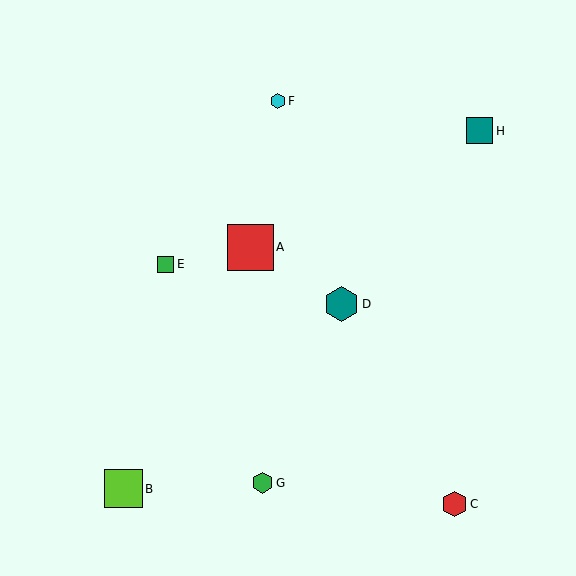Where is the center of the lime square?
The center of the lime square is at (123, 489).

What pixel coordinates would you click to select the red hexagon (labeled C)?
Click at (455, 504) to select the red hexagon C.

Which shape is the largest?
The red square (labeled A) is the largest.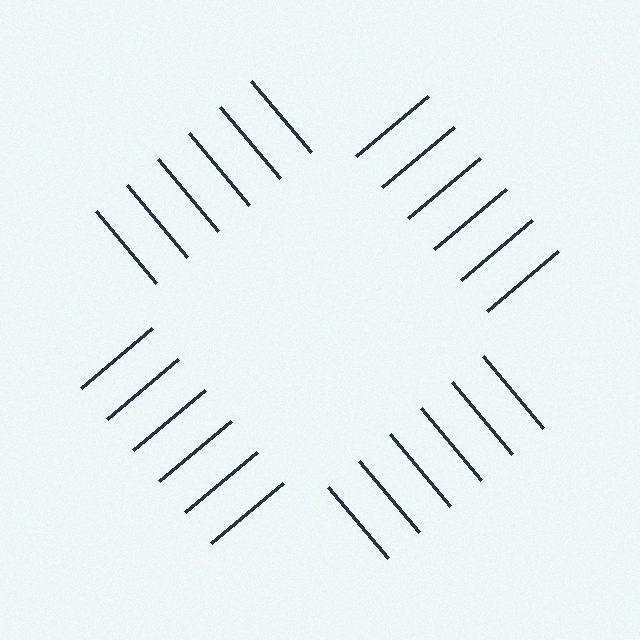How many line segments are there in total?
24 — 6 along each of the 4 edges.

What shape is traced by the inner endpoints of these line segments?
An illusory square — the line segments terminate on its edges but no continuous stroke is drawn.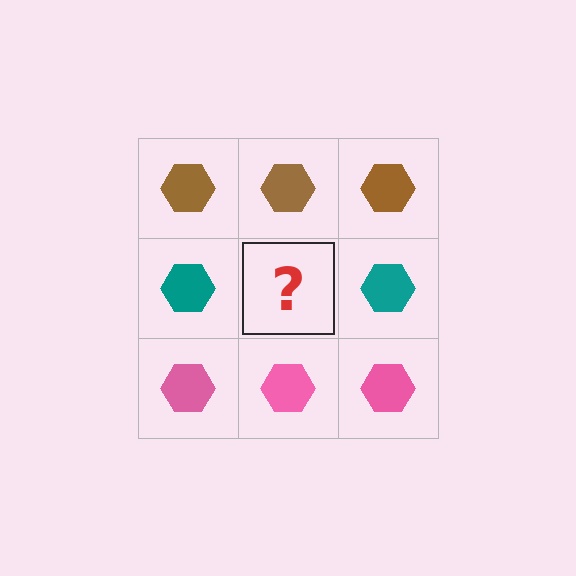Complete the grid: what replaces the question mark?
The question mark should be replaced with a teal hexagon.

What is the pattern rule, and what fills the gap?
The rule is that each row has a consistent color. The gap should be filled with a teal hexagon.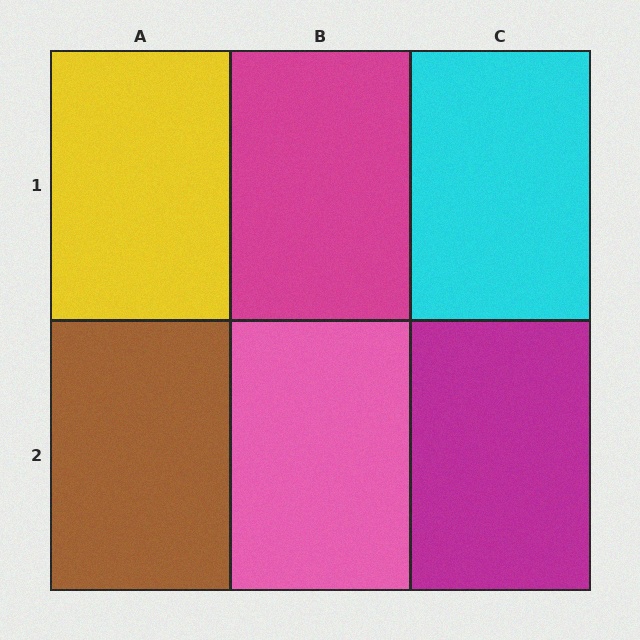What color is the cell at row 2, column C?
Magenta.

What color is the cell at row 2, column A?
Brown.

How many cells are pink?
1 cell is pink.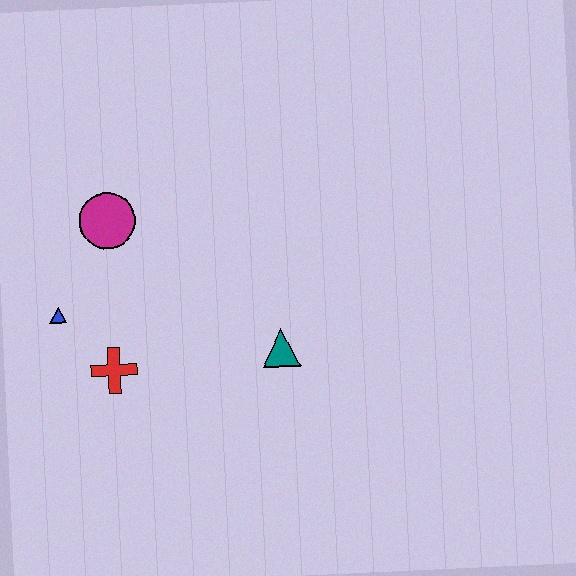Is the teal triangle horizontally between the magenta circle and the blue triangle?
No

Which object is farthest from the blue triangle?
The teal triangle is farthest from the blue triangle.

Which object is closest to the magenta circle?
The blue triangle is closest to the magenta circle.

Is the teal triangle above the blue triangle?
No